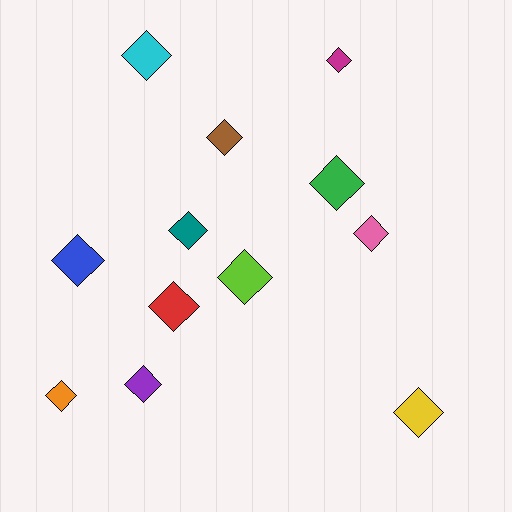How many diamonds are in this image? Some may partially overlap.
There are 12 diamonds.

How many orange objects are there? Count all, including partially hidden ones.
There is 1 orange object.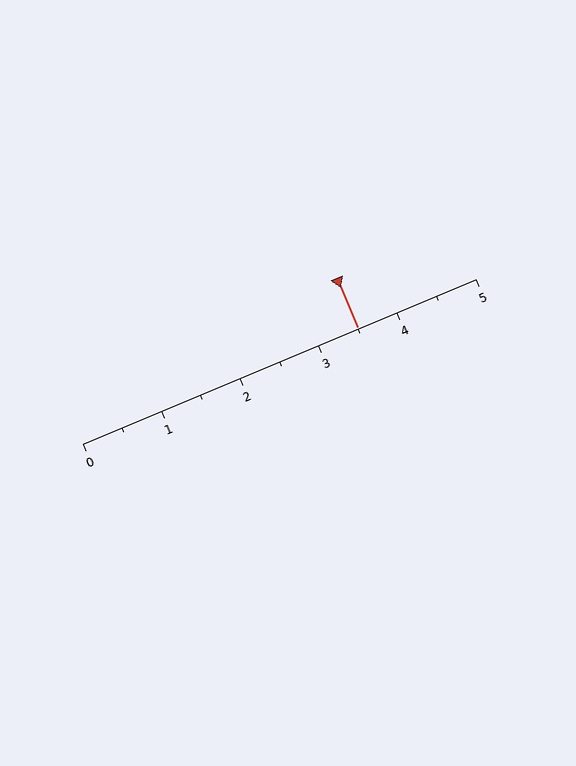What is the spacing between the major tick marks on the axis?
The major ticks are spaced 1 apart.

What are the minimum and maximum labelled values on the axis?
The axis runs from 0 to 5.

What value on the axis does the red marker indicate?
The marker indicates approximately 3.5.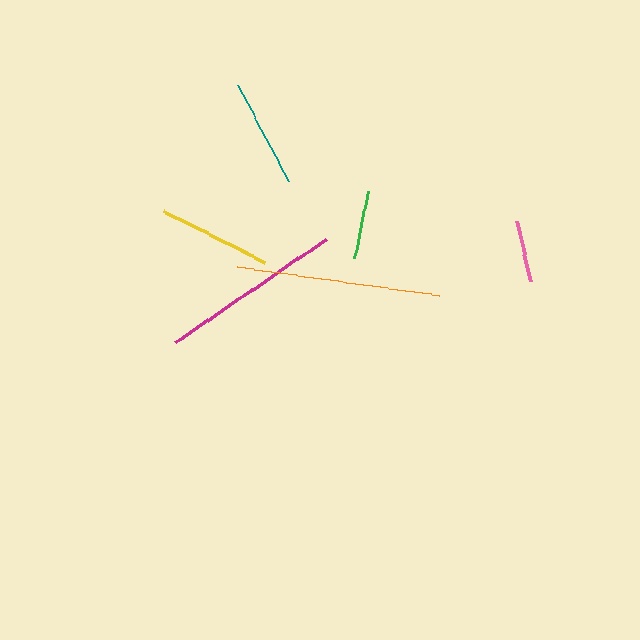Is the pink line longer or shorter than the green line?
The green line is longer than the pink line.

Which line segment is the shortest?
The pink line is the shortest at approximately 61 pixels.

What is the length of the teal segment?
The teal segment is approximately 109 pixels long.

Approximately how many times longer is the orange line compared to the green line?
The orange line is approximately 3.0 times the length of the green line.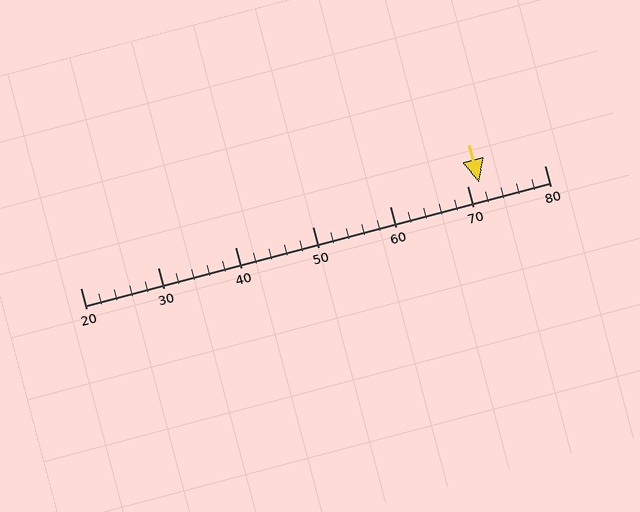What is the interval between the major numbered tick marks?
The major tick marks are spaced 10 units apart.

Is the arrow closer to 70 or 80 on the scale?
The arrow is closer to 70.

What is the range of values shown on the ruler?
The ruler shows values from 20 to 80.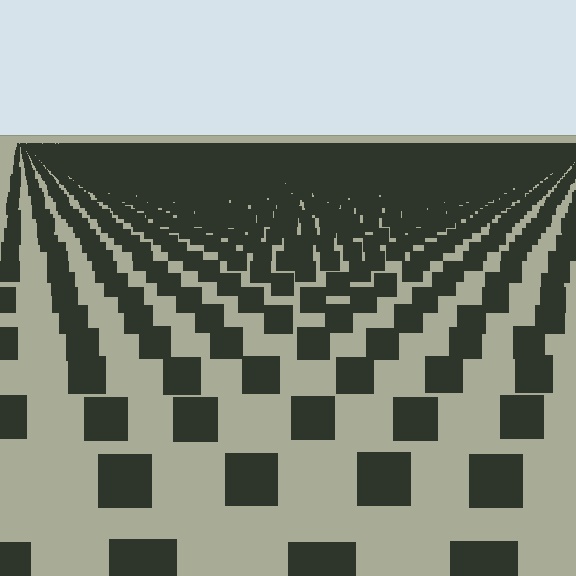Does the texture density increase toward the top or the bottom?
Density increases toward the top.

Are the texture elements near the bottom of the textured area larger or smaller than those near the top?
Larger. Near the bottom, elements are closer to the viewer and appear at a bigger on-screen size.